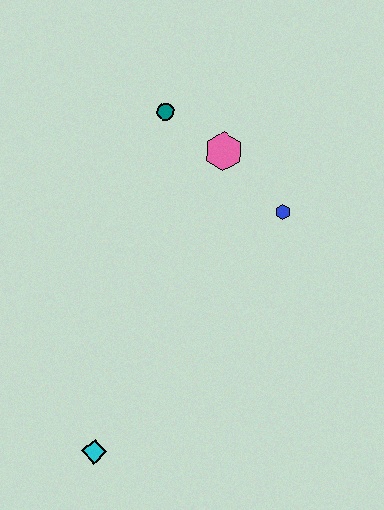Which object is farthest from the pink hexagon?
The cyan diamond is farthest from the pink hexagon.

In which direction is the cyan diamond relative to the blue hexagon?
The cyan diamond is below the blue hexagon.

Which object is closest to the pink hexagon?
The teal circle is closest to the pink hexagon.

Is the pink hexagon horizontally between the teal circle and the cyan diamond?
No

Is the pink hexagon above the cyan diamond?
Yes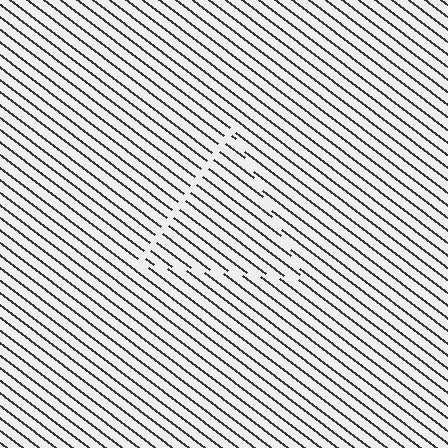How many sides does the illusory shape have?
3 sides — the line-ends trace a triangle.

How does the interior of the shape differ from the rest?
The interior of the shape contains the same grating, shifted by half a period — the contour is defined by the phase discontinuity where line-ends from the inner and outer gratings abut.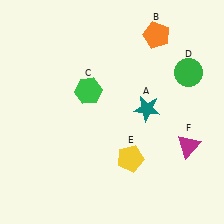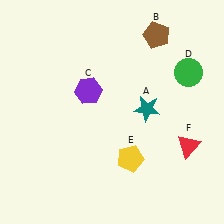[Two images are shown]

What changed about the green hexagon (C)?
In Image 1, C is green. In Image 2, it changed to purple.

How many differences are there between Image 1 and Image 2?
There are 3 differences between the two images.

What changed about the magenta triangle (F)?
In Image 1, F is magenta. In Image 2, it changed to red.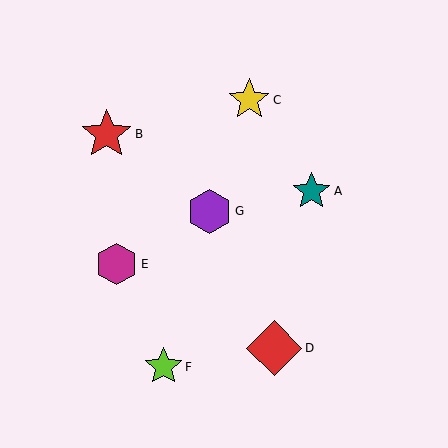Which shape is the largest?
The red diamond (labeled D) is the largest.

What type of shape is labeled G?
Shape G is a purple hexagon.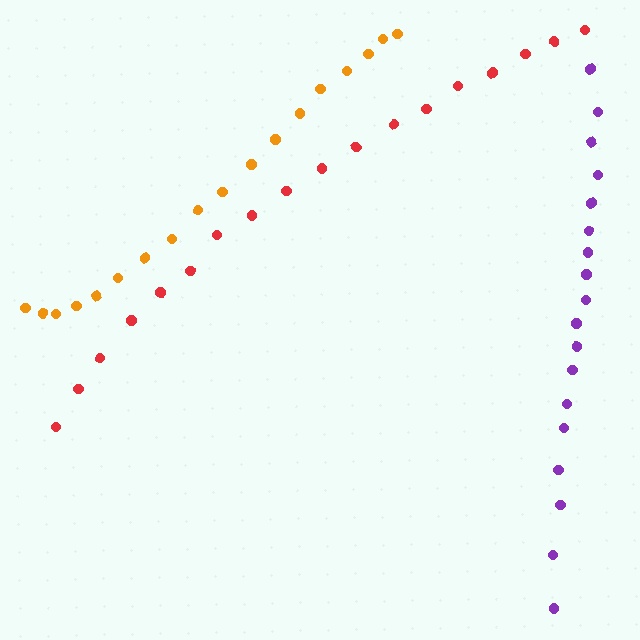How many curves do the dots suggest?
There are 3 distinct paths.